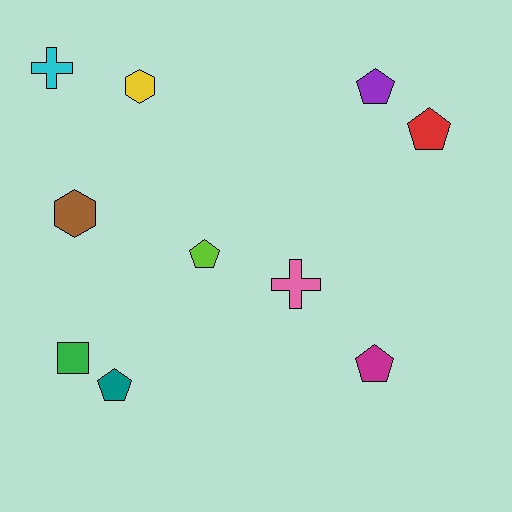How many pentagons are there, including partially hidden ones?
There are 5 pentagons.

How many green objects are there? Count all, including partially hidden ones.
There is 1 green object.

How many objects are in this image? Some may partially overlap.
There are 10 objects.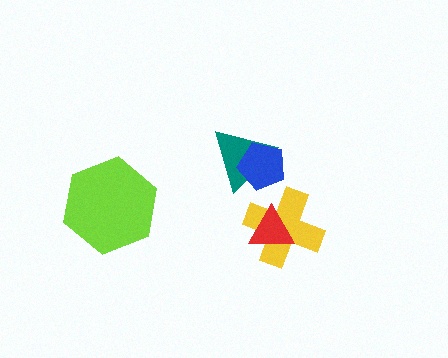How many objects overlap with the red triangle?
1 object overlaps with the red triangle.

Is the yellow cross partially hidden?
Yes, it is partially covered by another shape.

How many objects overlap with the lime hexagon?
0 objects overlap with the lime hexagon.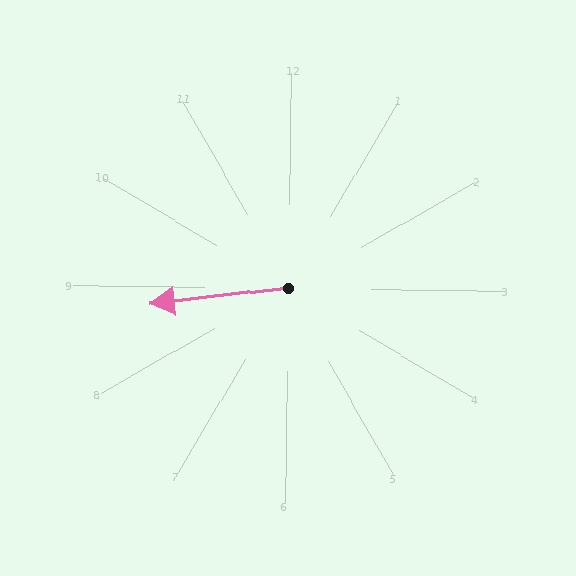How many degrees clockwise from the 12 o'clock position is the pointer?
Approximately 263 degrees.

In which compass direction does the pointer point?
West.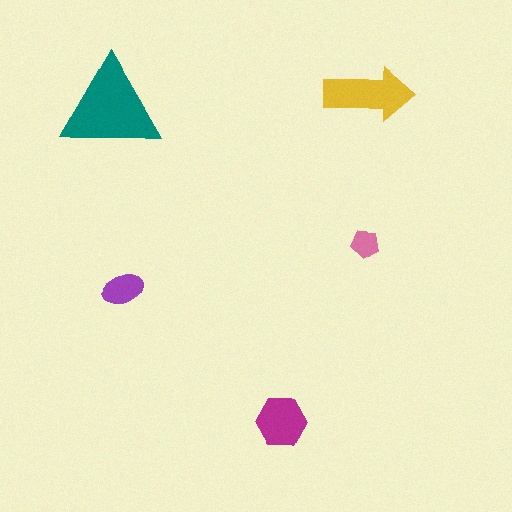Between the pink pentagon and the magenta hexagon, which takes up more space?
The magenta hexagon.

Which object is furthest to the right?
The yellow arrow is rightmost.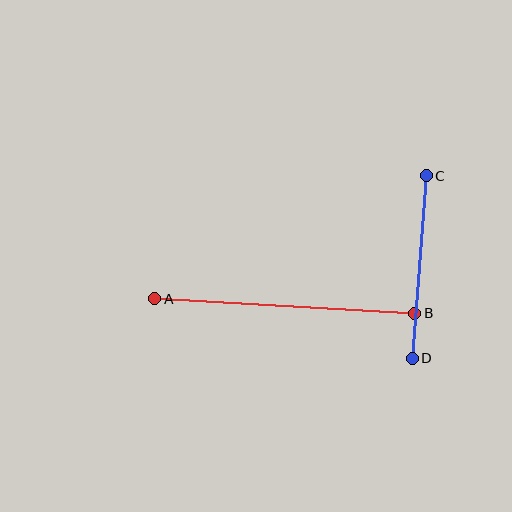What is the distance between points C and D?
The distance is approximately 183 pixels.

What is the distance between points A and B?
The distance is approximately 260 pixels.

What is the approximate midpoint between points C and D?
The midpoint is at approximately (419, 267) pixels.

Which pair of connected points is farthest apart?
Points A and B are farthest apart.